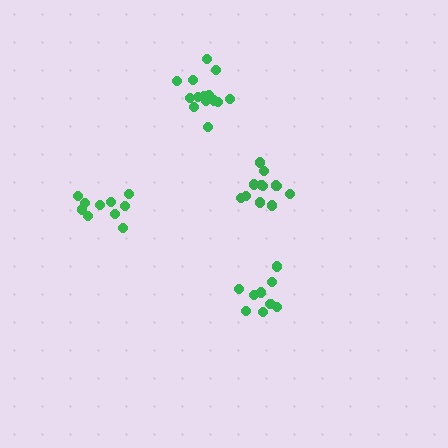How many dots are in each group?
Group 1: 10 dots, Group 2: 14 dots, Group 3: 9 dots, Group 4: 12 dots (45 total).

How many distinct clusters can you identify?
There are 4 distinct clusters.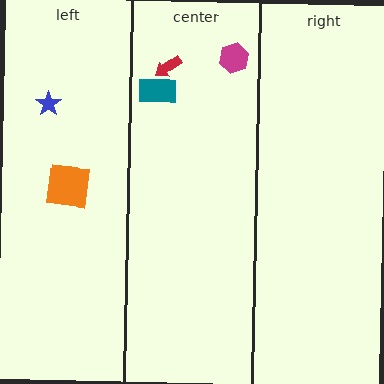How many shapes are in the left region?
2.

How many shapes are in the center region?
3.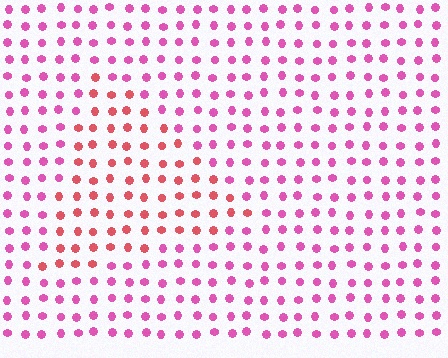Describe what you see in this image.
The image is filled with small pink elements in a uniform arrangement. A triangle-shaped region is visible where the elements are tinted to a slightly different hue, forming a subtle color boundary.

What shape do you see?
I see a triangle.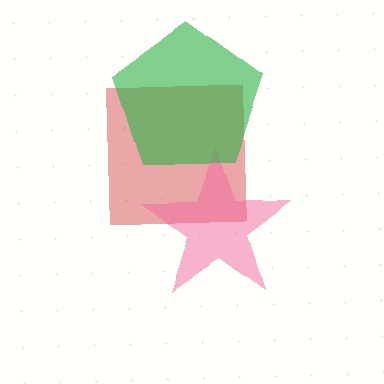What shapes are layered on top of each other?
The layered shapes are: a red square, a pink star, a green pentagon.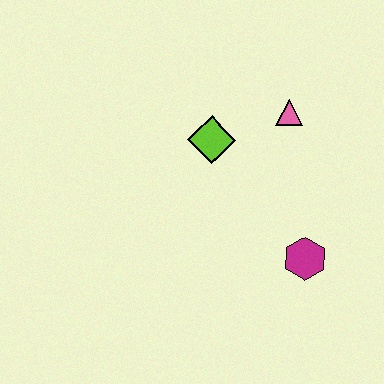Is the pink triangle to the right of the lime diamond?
Yes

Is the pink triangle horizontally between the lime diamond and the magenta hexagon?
Yes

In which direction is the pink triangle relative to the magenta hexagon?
The pink triangle is above the magenta hexagon.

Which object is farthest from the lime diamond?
The magenta hexagon is farthest from the lime diamond.